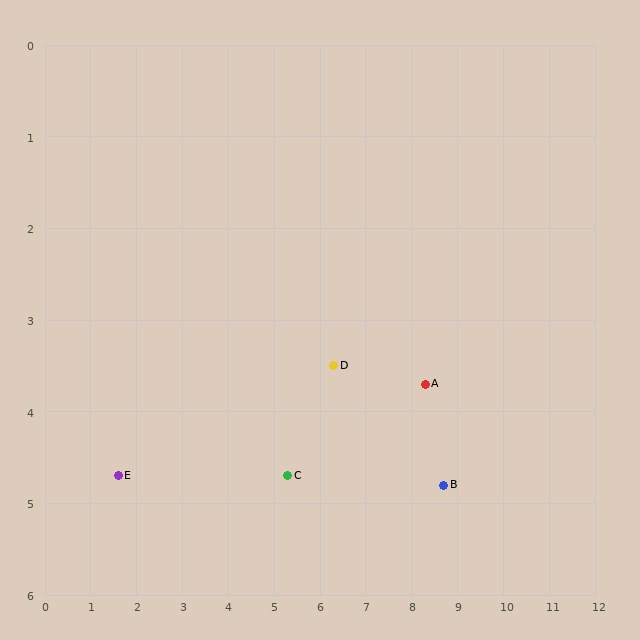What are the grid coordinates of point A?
Point A is at approximately (8.3, 3.7).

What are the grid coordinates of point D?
Point D is at approximately (6.3, 3.5).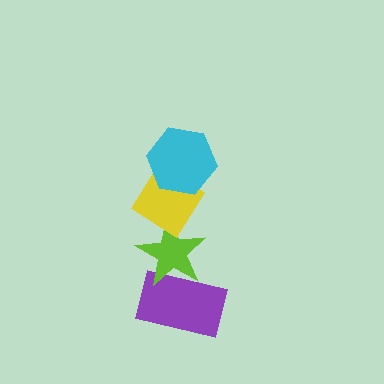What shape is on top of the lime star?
The yellow diamond is on top of the lime star.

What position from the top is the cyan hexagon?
The cyan hexagon is 1st from the top.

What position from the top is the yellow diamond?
The yellow diamond is 2nd from the top.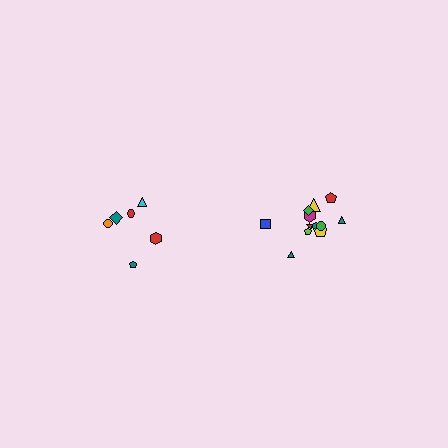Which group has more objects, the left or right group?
The right group.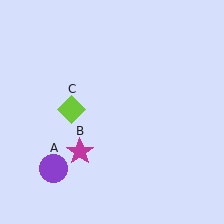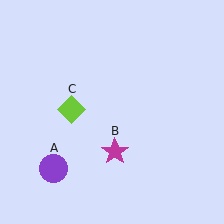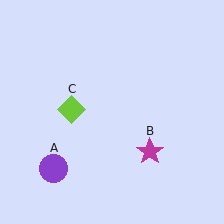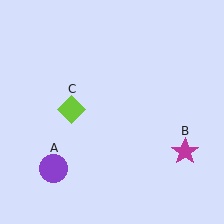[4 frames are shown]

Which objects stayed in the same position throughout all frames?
Purple circle (object A) and lime diamond (object C) remained stationary.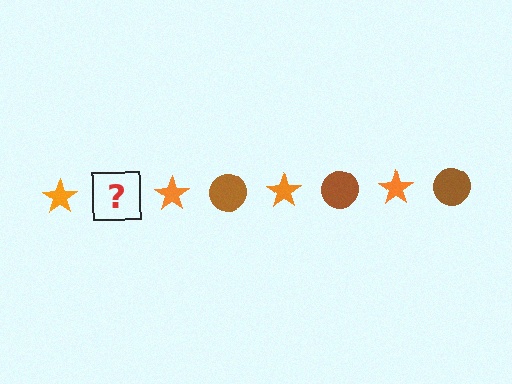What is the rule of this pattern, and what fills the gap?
The rule is that the pattern alternates between orange star and brown circle. The gap should be filled with a brown circle.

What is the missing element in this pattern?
The missing element is a brown circle.